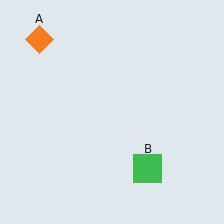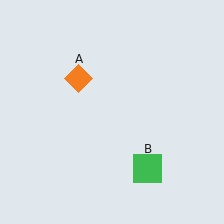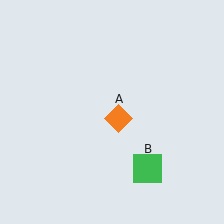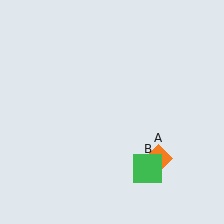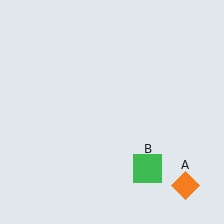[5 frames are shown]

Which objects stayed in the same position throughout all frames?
Green square (object B) remained stationary.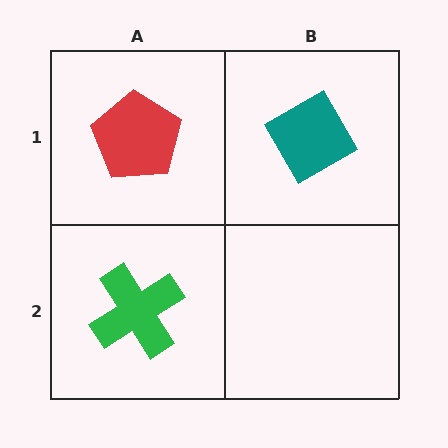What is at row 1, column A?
A red pentagon.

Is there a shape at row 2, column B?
No, that cell is empty.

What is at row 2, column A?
A green cross.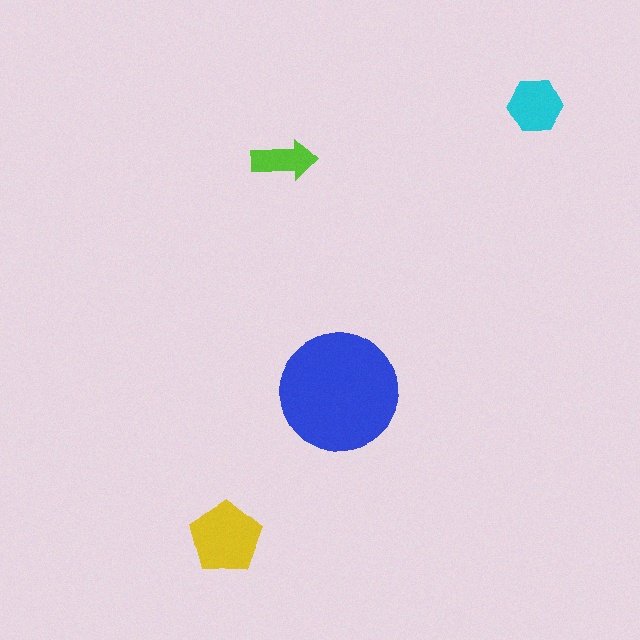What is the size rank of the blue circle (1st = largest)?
1st.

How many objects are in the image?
There are 4 objects in the image.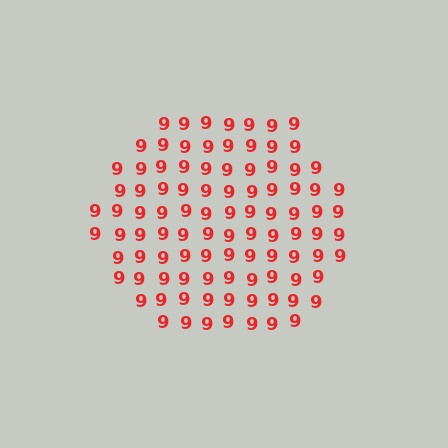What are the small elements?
The small elements are digit 9's.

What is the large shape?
The large shape is a hexagon.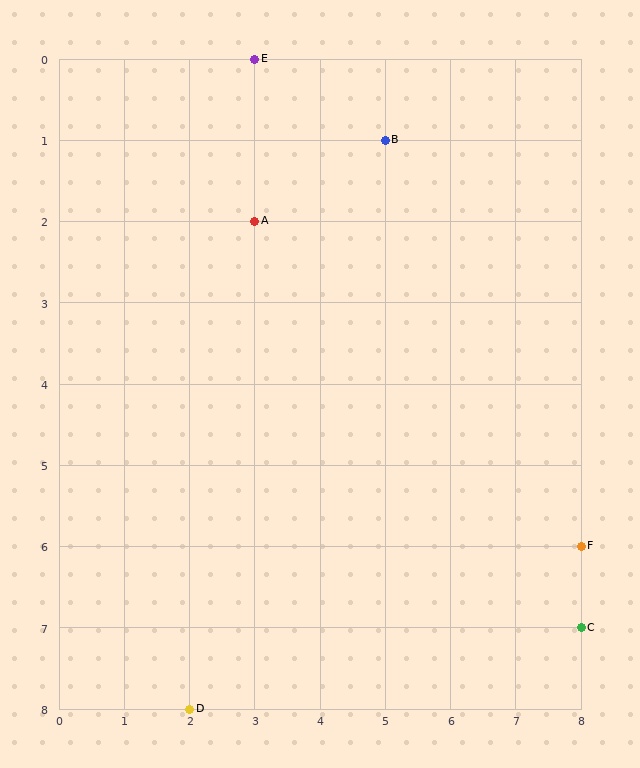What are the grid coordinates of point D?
Point D is at grid coordinates (2, 8).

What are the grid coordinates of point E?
Point E is at grid coordinates (3, 0).